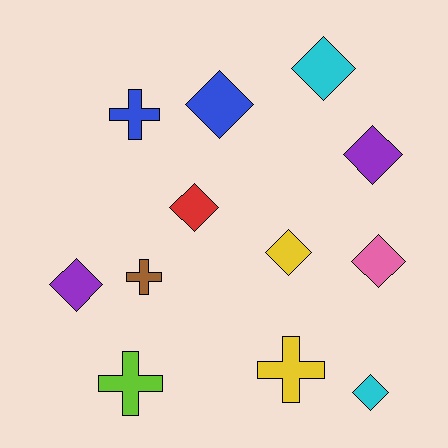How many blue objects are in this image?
There are 2 blue objects.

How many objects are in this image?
There are 12 objects.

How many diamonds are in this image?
There are 8 diamonds.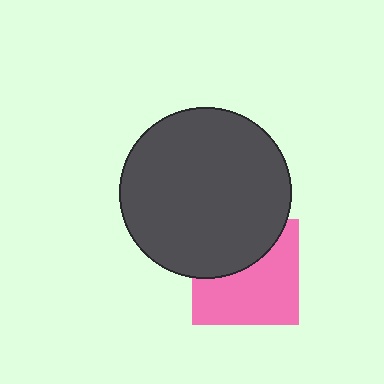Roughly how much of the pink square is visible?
About half of it is visible (roughly 61%).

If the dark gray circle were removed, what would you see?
You would see the complete pink square.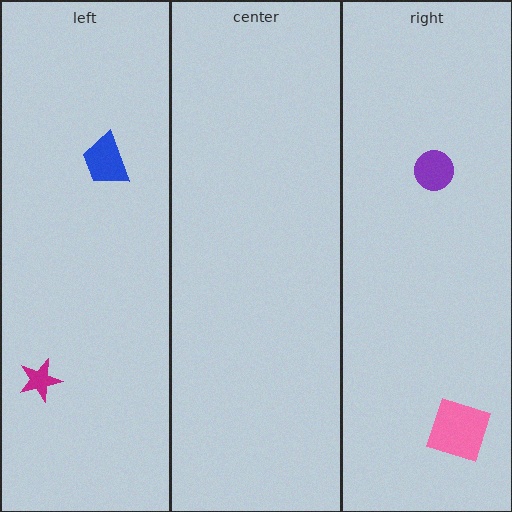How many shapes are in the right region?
2.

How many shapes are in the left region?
2.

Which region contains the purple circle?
The right region.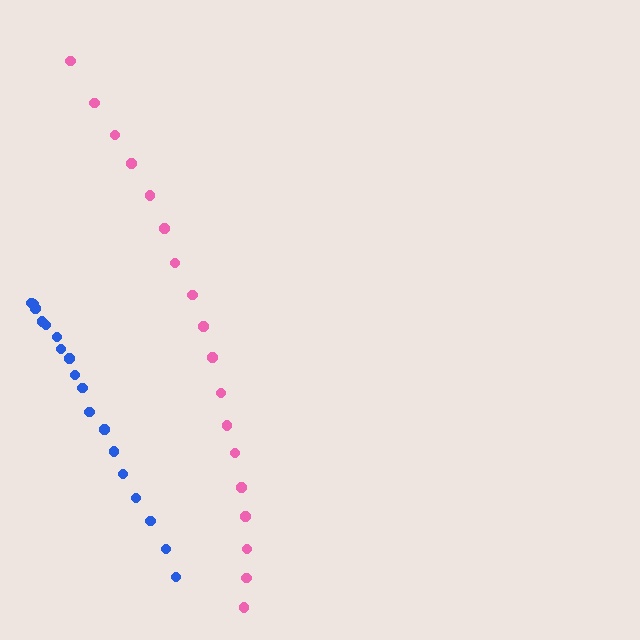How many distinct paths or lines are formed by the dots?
There are 2 distinct paths.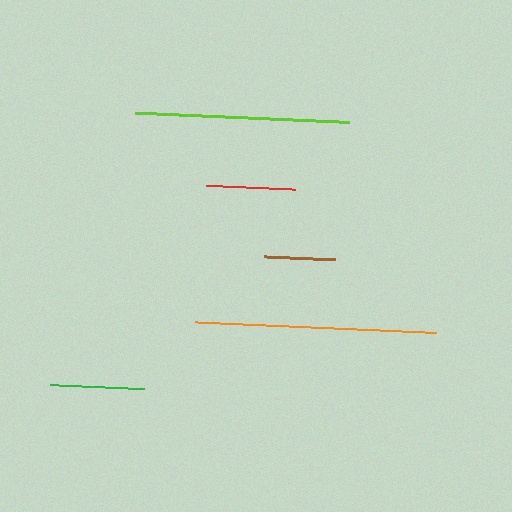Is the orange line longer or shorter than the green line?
The orange line is longer than the green line.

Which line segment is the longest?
The orange line is the longest at approximately 241 pixels.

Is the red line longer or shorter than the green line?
The green line is longer than the red line.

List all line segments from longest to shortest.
From longest to shortest: orange, lime, green, red, brown.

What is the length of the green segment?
The green segment is approximately 93 pixels long.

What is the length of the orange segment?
The orange segment is approximately 241 pixels long.